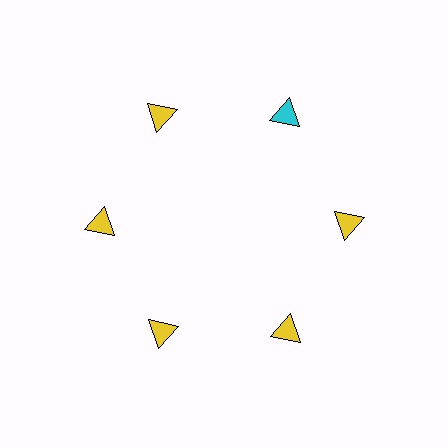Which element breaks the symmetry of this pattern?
The cyan triangle at roughly the 1 o'clock position breaks the symmetry. All other shapes are yellow triangles.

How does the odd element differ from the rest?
It has a different color: cyan instead of yellow.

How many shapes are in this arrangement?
There are 6 shapes arranged in a ring pattern.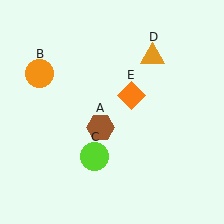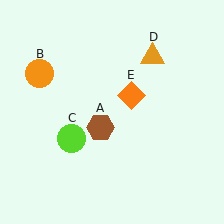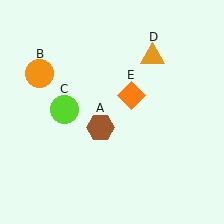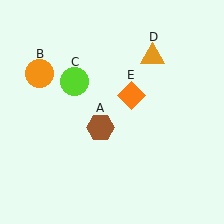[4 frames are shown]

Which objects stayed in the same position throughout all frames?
Brown hexagon (object A) and orange circle (object B) and orange triangle (object D) and orange diamond (object E) remained stationary.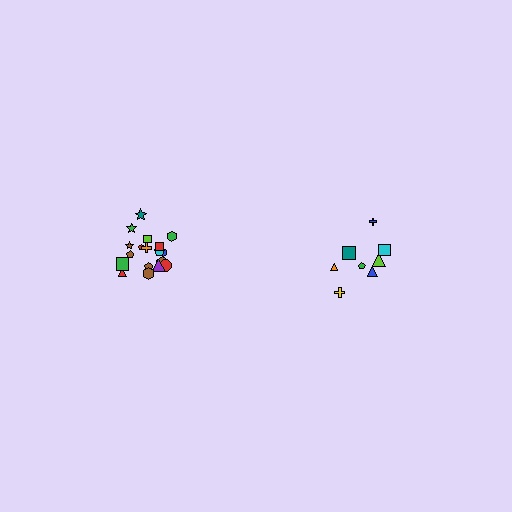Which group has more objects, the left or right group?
The left group.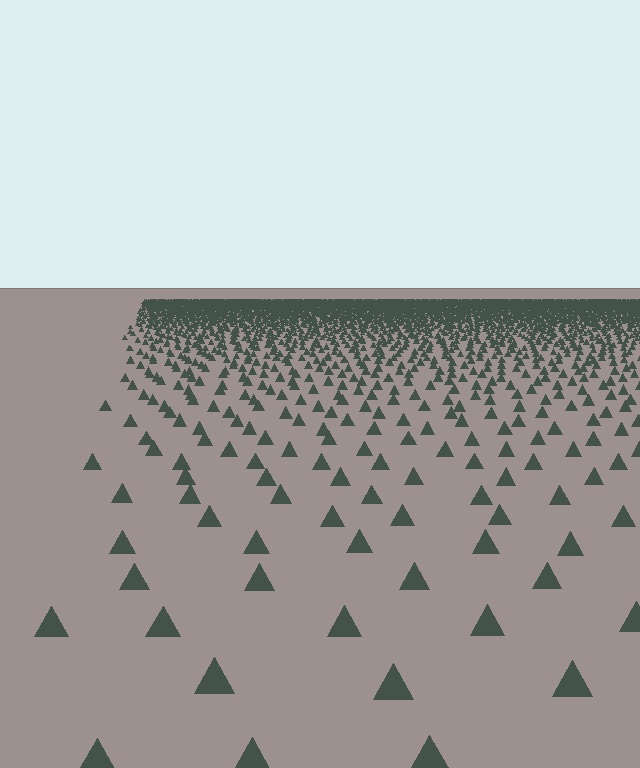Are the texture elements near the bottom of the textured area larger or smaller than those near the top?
Larger. Near the bottom, elements are closer to the viewer and appear at a bigger on-screen size.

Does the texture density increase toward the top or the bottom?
Density increases toward the top.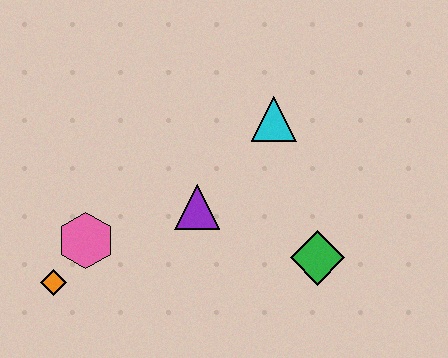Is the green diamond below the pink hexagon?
Yes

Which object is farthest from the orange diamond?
The cyan triangle is farthest from the orange diamond.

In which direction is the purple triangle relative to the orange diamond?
The purple triangle is to the right of the orange diamond.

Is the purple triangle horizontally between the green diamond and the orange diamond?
Yes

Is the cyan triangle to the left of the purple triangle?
No